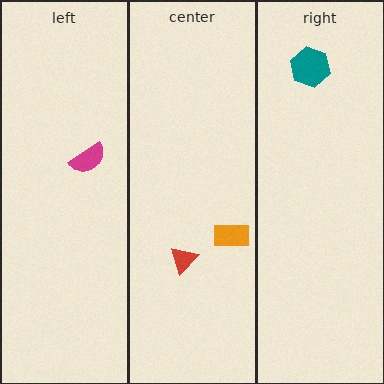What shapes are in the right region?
The teal hexagon.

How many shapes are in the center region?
2.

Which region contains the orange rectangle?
The center region.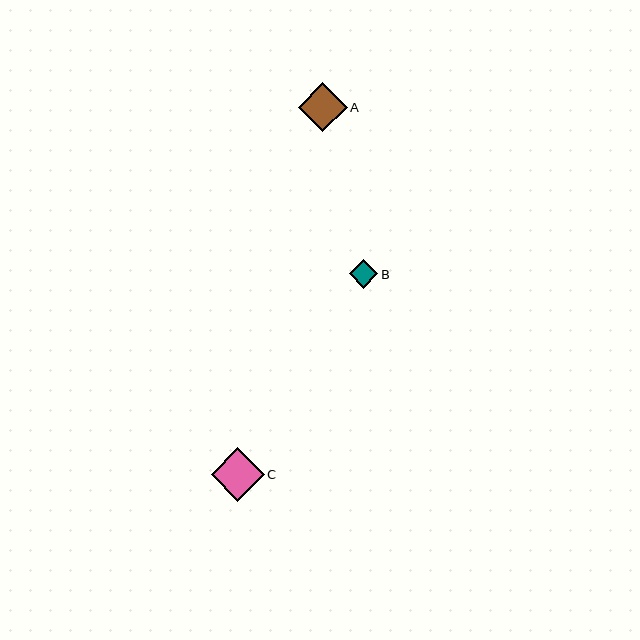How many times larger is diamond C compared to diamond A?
Diamond C is approximately 1.1 times the size of diamond A.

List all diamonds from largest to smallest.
From largest to smallest: C, A, B.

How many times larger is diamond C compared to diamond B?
Diamond C is approximately 1.9 times the size of diamond B.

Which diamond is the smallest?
Diamond B is the smallest with a size of approximately 28 pixels.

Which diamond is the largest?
Diamond C is the largest with a size of approximately 53 pixels.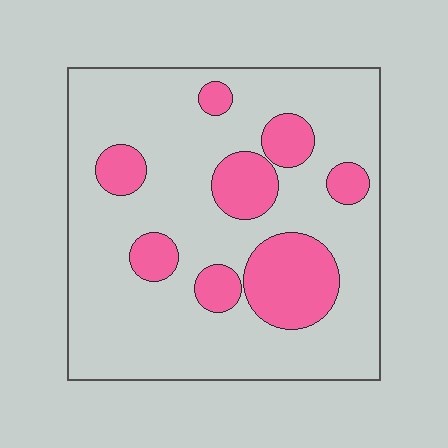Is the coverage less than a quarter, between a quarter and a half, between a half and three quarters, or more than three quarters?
Less than a quarter.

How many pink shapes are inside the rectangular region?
8.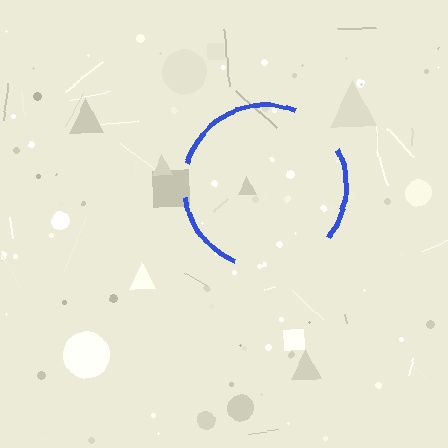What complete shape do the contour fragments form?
The contour fragments form a circle.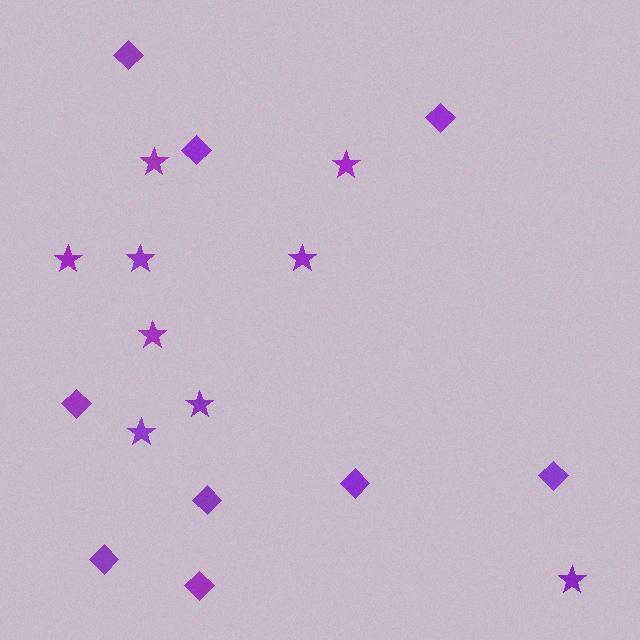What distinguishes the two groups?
There are 2 groups: one group of diamonds (9) and one group of stars (9).